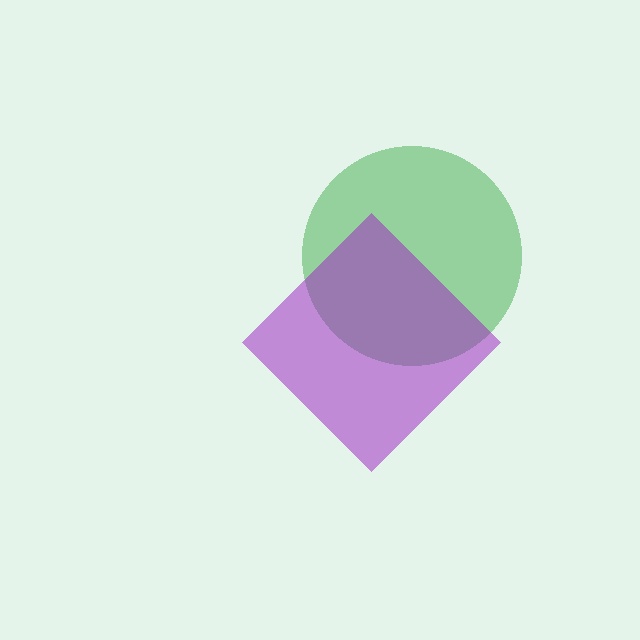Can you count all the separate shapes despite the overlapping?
Yes, there are 2 separate shapes.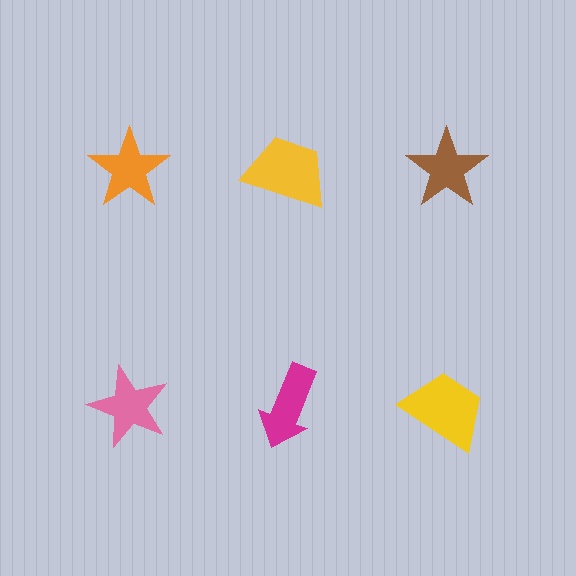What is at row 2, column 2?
A magenta arrow.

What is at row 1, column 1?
An orange star.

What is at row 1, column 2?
A yellow trapezoid.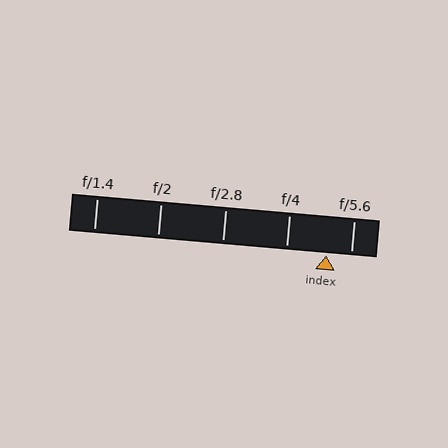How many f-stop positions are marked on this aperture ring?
There are 5 f-stop positions marked.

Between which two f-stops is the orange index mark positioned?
The index mark is between f/4 and f/5.6.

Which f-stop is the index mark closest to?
The index mark is closest to f/5.6.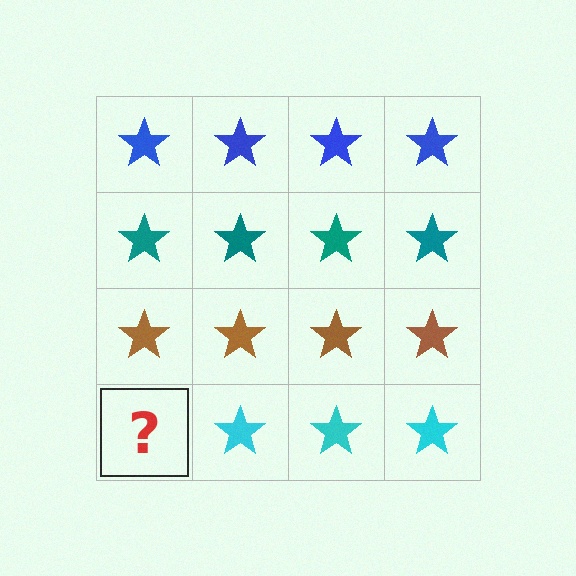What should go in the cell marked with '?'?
The missing cell should contain a cyan star.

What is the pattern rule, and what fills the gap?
The rule is that each row has a consistent color. The gap should be filled with a cyan star.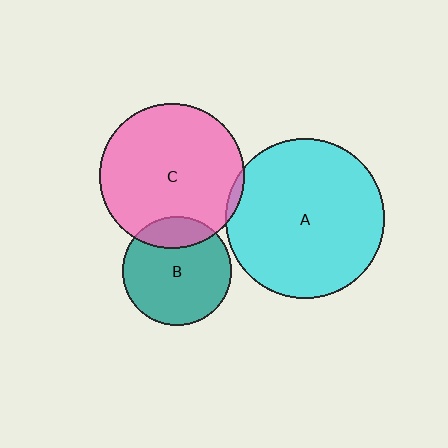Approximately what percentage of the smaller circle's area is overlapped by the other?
Approximately 20%.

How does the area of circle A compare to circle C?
Approximately 1.2 times.